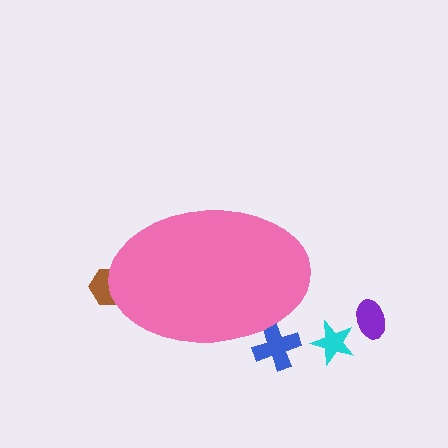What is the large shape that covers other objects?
A pink ellipse.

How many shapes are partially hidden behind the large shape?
2 shapes are partially hidden.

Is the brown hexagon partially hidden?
Yes, the brown hexagon is partially hidden behind the pink ellipse.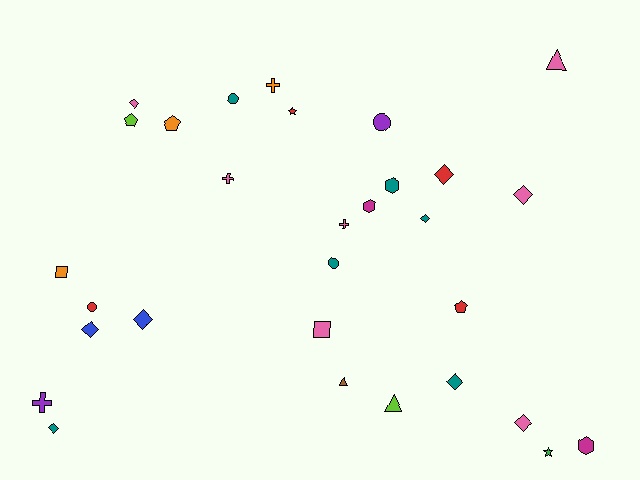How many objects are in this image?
There are 30 objects.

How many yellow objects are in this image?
There are no yellow objects.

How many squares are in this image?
There are 2 squares.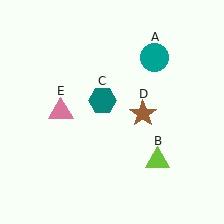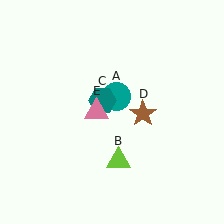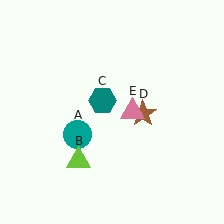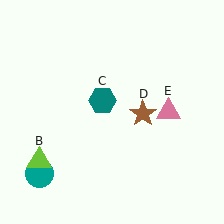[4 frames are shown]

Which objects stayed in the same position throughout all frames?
Teal hexagon (object C) and brown star (object D) remained stationary.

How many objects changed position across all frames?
3 objects changed position: teal circle (object A), lime triangle (object B), pink triangle (object E).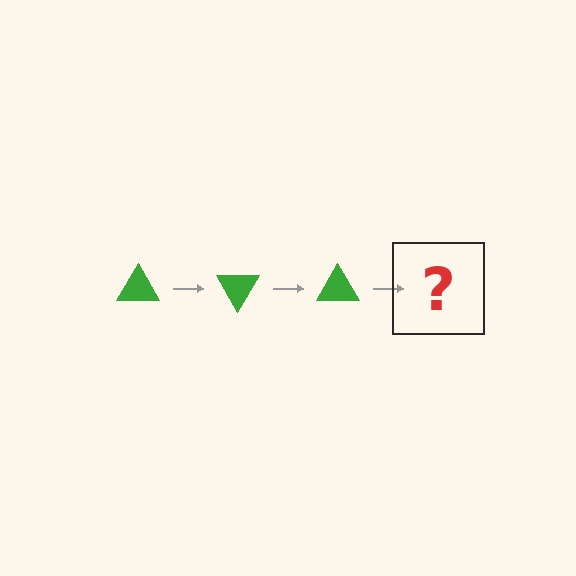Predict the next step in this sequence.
The next step is a green triangle rotated 180 degrees.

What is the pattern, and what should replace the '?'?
The pattern is that the triangle rotates 60 degrees each step. The '?' should be a green triangle rotated 180 degrees.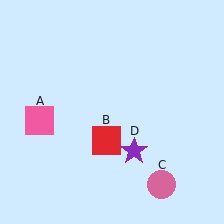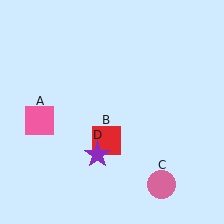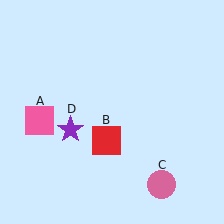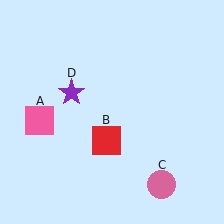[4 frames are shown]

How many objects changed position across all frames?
1 object changed position: purple star (object D).